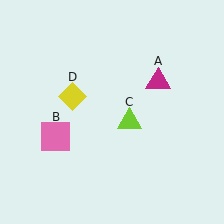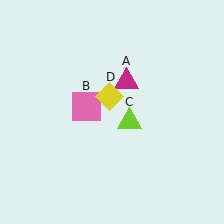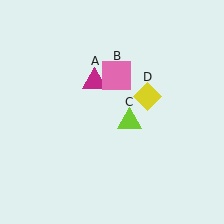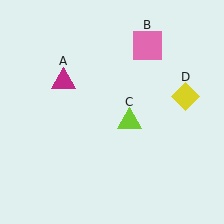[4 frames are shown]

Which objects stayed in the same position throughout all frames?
Lime triangle (object C) remained stationary.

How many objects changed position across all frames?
3 objects changed position: magenta triangle (object A), pink square (object B), yellow diamond (object D).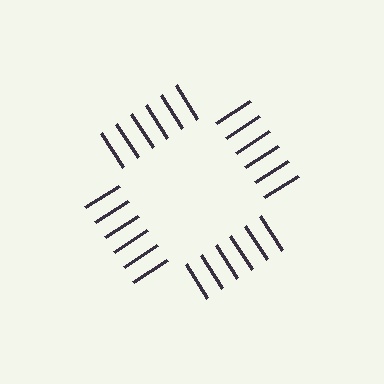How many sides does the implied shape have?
4 sides — the line-ends trace a square.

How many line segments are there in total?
24 — 6 along each of the 4 edges.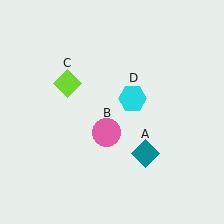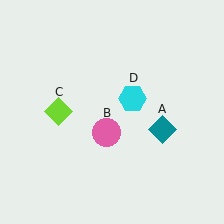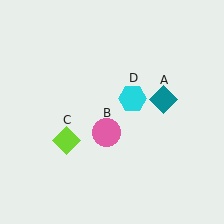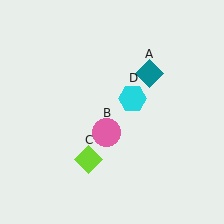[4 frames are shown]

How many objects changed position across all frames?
2 objects changed position: teal diamond (object A), lime diamond (object C).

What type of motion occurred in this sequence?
The teal diamond (object A), lime diamond (object C) rotated counterclockwise around the center of the scene.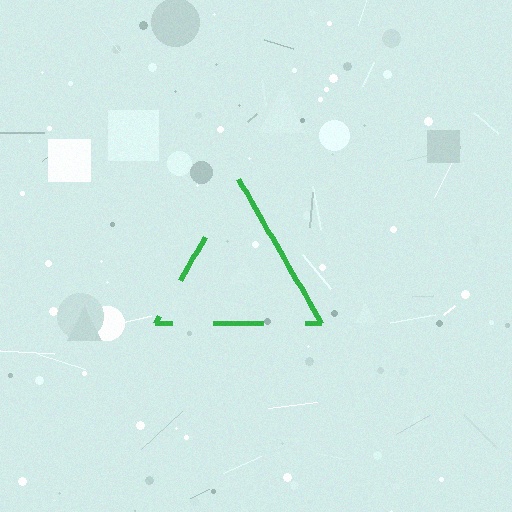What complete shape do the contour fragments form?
The contour fragments form a triangle.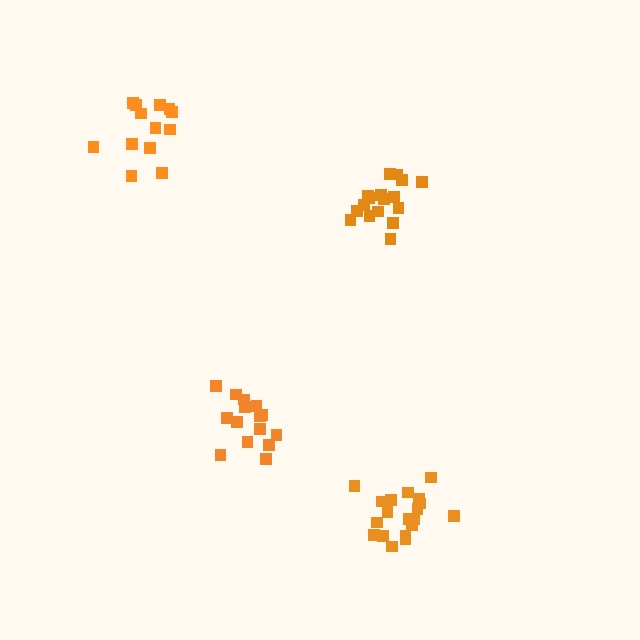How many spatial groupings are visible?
There are 4 spatial groupings.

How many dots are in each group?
Group 1: 19 dots, Group 2: 17 dots, Group 3: 15 dots, Group 4: 13 dots (64 total).